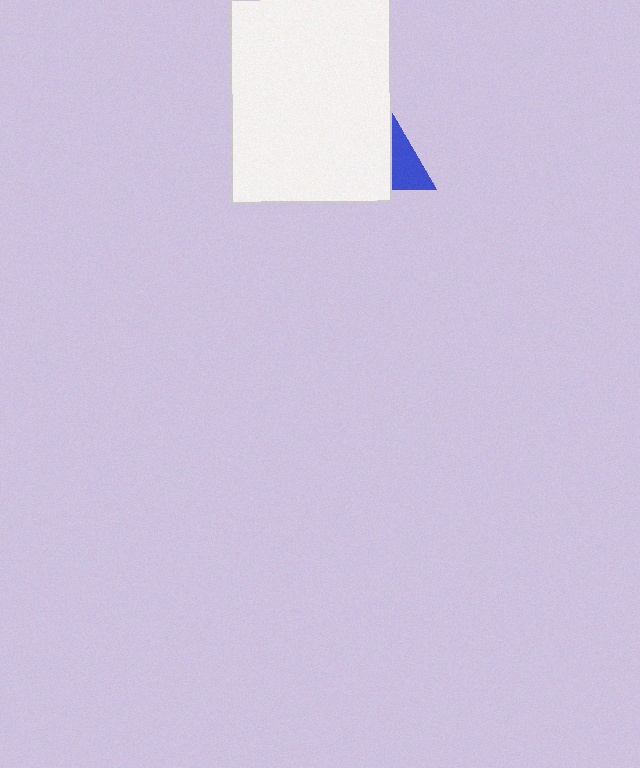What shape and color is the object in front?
The object in front is a white rectangle.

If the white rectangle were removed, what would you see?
You would see the complete blue triangle.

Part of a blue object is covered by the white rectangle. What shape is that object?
It is a triangle.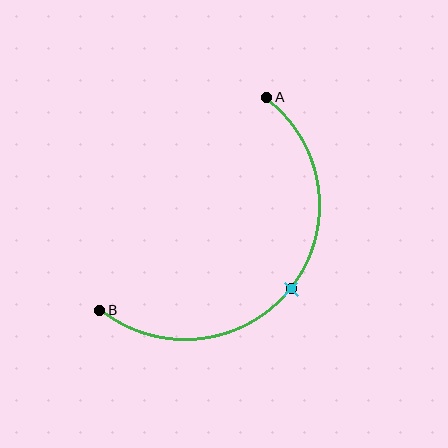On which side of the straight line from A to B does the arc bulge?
The arc bulges below and to the right of the straight line connecting A and B.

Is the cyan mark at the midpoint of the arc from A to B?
Yes. The cyan mark lies on the arc at equal arc-length from both A and B — it is the arc midpoint.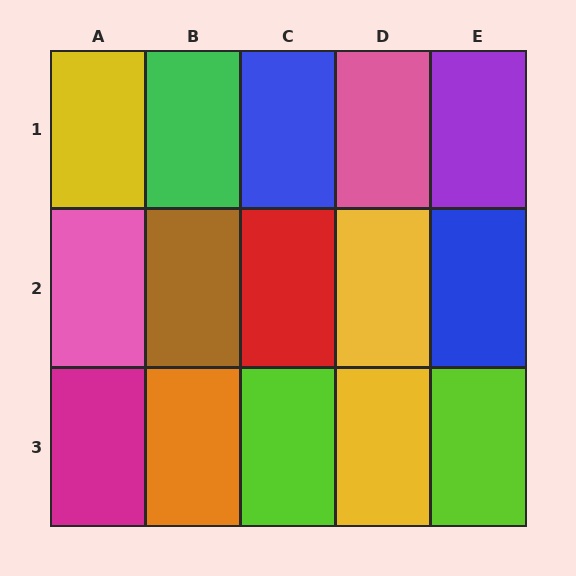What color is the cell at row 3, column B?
Orange.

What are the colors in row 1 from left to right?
Yellow, green, blue, pink, purple.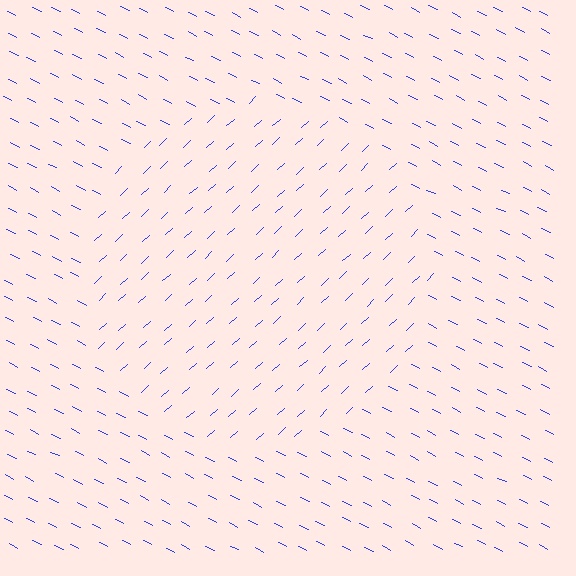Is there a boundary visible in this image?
Yes, there is a texture boundary formed by a change in line orientation.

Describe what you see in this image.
The image is filled with small blue line segments. A circle region in the image has lines oriented differently from the surrounding lines, creating a visible texture boundary.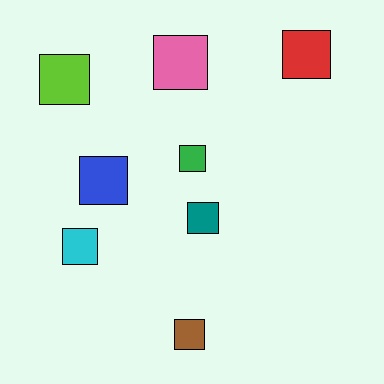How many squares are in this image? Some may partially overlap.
There are 8 squares.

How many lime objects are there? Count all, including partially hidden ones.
There is 1 lime object.